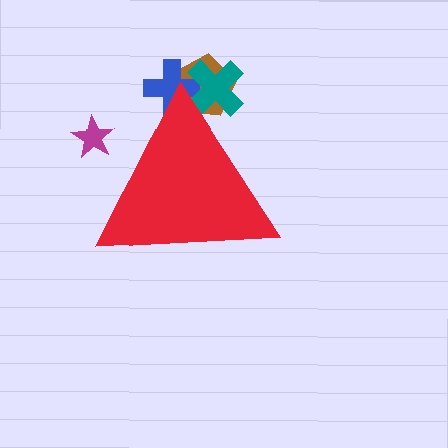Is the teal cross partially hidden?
Yes, the teal cross is partially hidden behind the red triangle.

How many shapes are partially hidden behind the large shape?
4 shapes are partially hidden.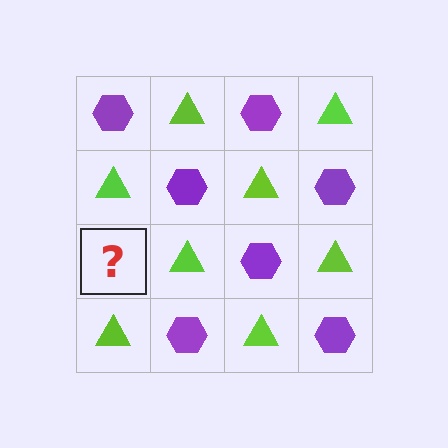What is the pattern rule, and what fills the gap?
The rule is that it alternates purple hexagon and lime triangle in a checkerboard pattern. The gap should be filled with a purple hexagon.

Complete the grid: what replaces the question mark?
The question mark should be replaced with a purple hexagon.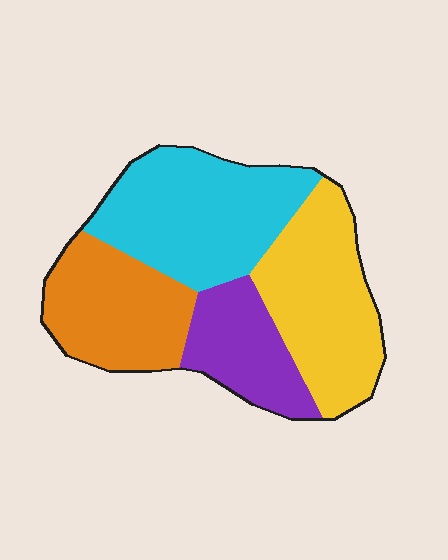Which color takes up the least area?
Purple, at roughly 15%.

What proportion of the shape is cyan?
Cyan covers about 30% of the shape.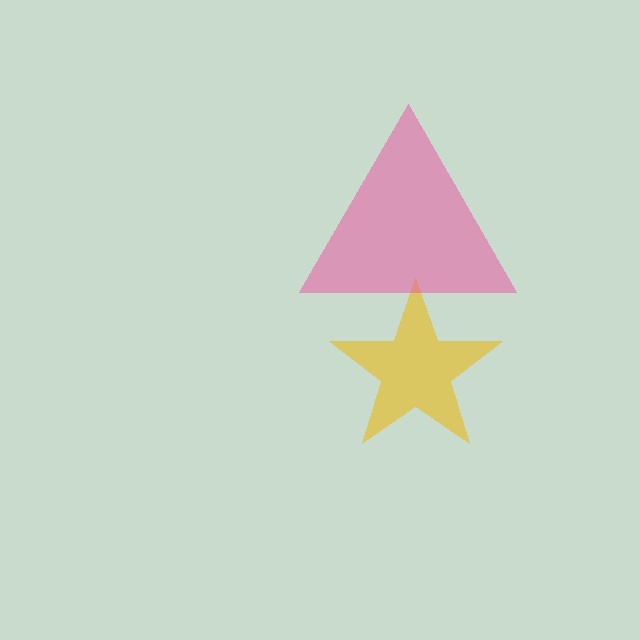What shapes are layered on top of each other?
The layered shapes are: a yellow star, a pink triangle.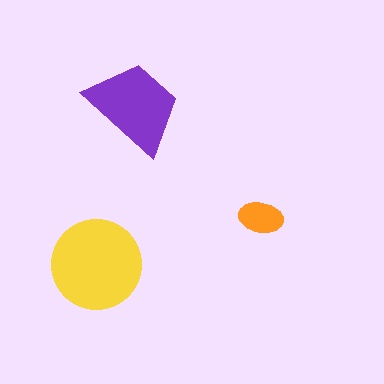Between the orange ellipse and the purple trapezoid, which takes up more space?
The purple trapezoid.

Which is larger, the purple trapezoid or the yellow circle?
The yellow circle.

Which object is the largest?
The yellow circle.